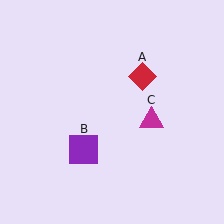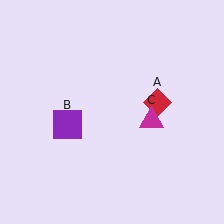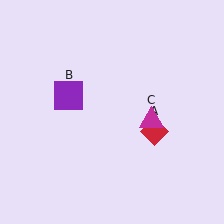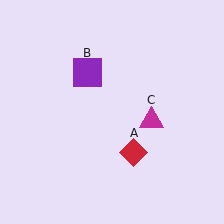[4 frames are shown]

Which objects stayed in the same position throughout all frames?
Magenta triangle (object C) remained stationary.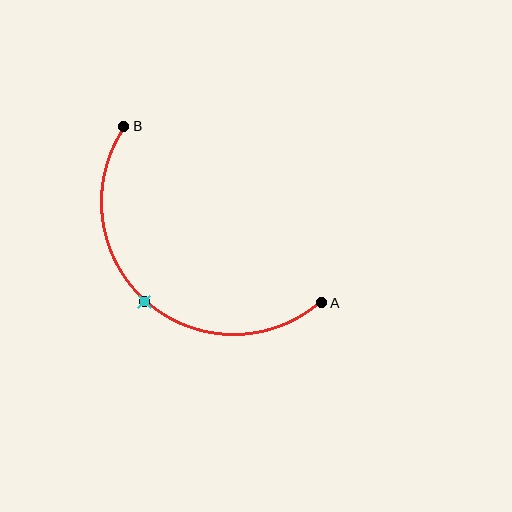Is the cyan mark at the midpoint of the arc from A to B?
Yes. The cyan mark lies on the arc at equal arc-length from both A and B — it is the arc midpoint.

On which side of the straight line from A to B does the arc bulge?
The arc bulges below and to the left of the straight line connecting A and B.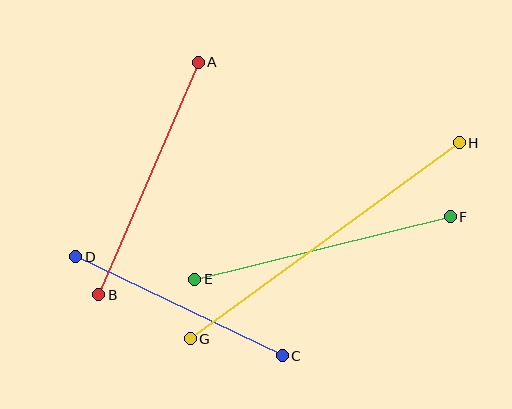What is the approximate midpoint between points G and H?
The midpoint is at approximately (325, 241) pixels.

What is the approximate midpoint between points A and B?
The midpoint is at approximately (149, 179) pixels.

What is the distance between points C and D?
The distance is approximately 229 pixels.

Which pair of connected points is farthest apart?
Points G and H are farthest apart.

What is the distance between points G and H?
The distance is approximately 332 pixels.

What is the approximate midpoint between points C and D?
The midpoint is at approximately (179, 306) pixels.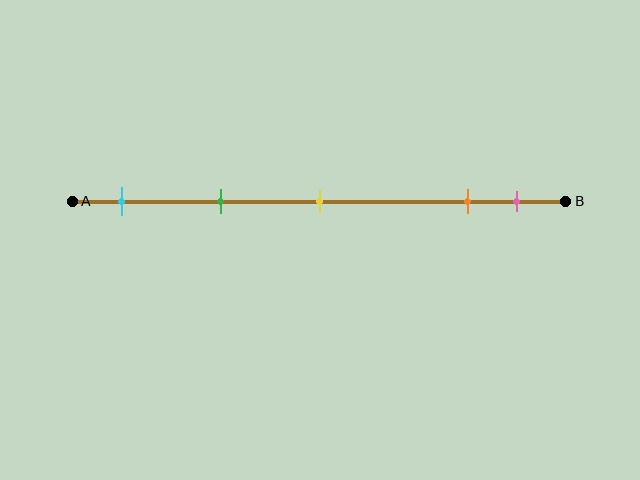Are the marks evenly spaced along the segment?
No, the marks are not evenly spaced.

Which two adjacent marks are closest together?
The orange and pink marks are the closest adjacent pair.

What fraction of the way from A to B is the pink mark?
The pink mark is approximately 90% (0.9) of the way from A to B.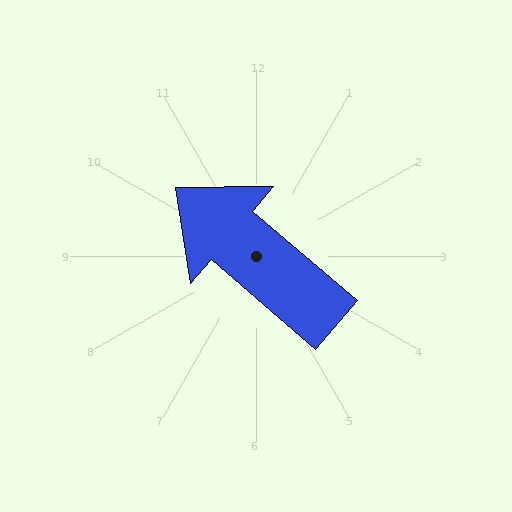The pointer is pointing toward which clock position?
Roughly 10 o'clock.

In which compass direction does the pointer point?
Northwest.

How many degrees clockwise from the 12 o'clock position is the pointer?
Approximately 311 degrees.